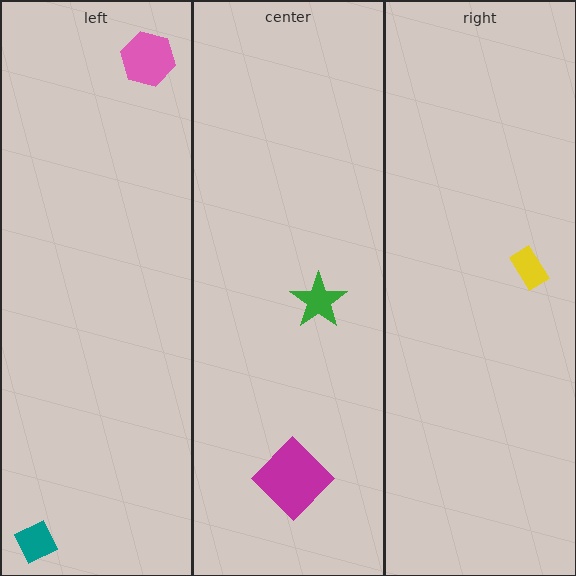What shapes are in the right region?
The yellow rectangle.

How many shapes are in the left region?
2.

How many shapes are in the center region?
2.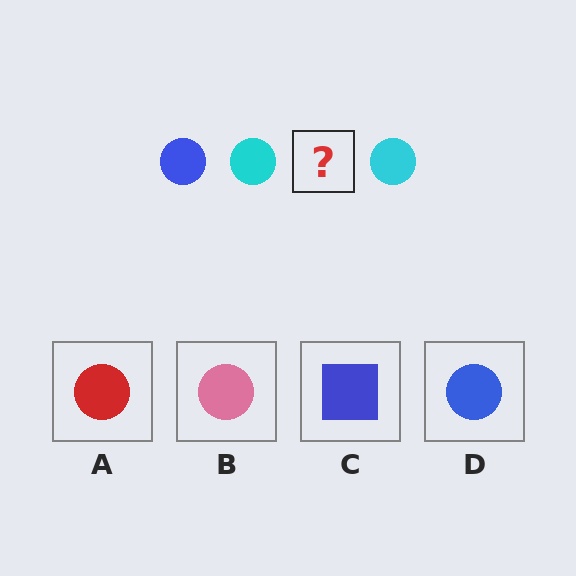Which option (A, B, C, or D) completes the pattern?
D.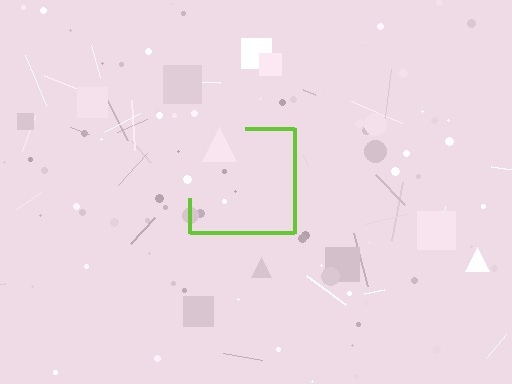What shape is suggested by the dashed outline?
The dashed outline suggests a square.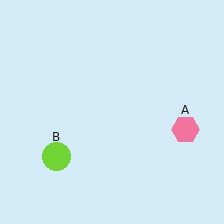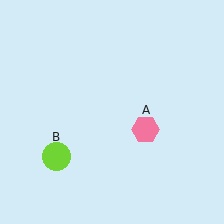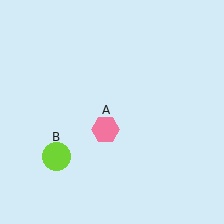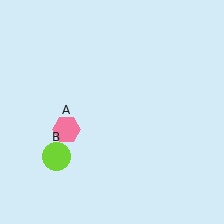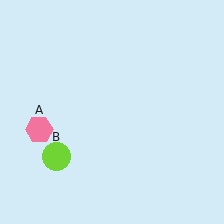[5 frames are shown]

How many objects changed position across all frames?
1 object changed position: pink hexagon (object A).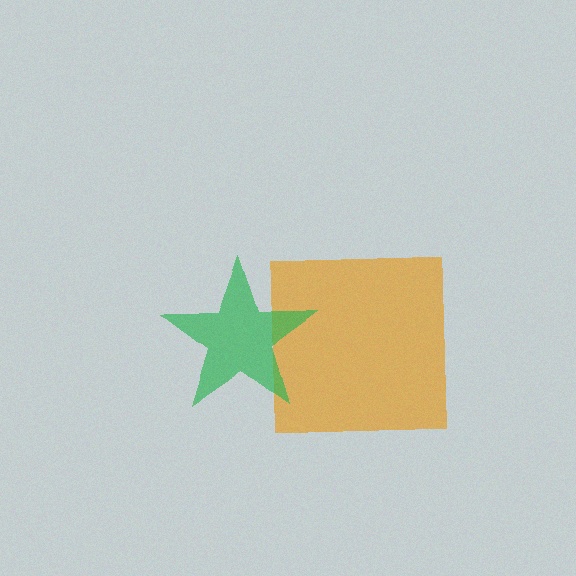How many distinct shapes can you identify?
There are 2 distinct shapes: an orange square, a green star.